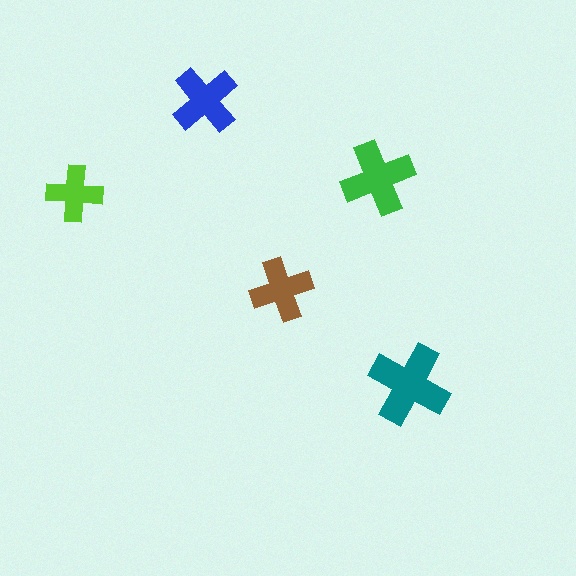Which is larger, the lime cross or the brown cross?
The brown one.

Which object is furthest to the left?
The lime cross is leftmost.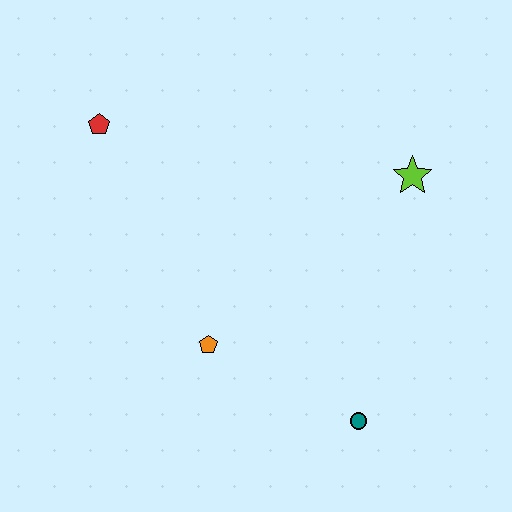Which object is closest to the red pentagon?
The orange pentagon is closest to the red pentagon.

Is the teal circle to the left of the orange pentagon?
No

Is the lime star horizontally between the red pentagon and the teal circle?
No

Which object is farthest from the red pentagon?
The teal circle is farthest from the red pentagon.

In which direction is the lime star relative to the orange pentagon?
The lime star is to the right of the orange pentagon.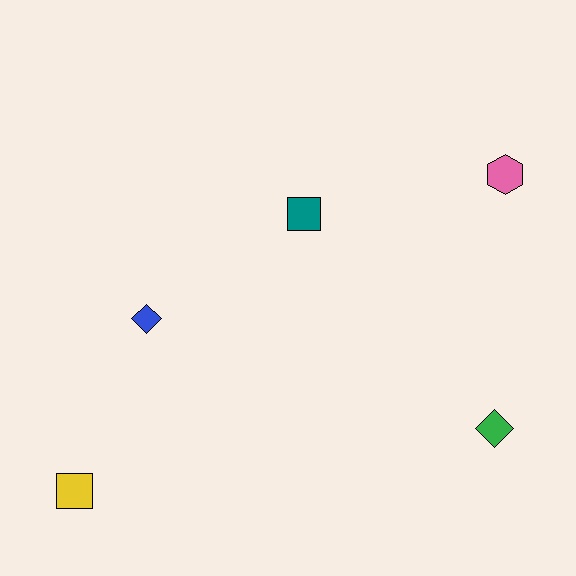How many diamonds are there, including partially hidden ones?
There are 2 diamonds.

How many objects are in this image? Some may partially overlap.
There are 5 objects.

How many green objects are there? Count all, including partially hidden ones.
There is 1 green object.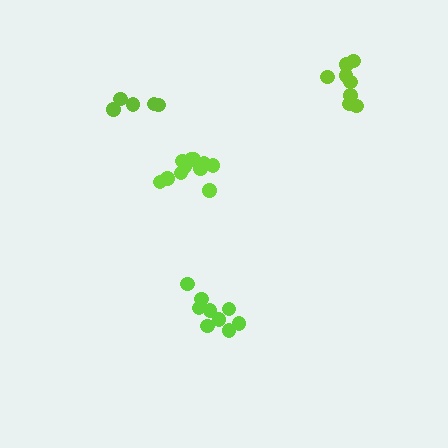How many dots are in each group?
Group 1: 9 dots, Group 2: 5 dots, Group 3: 11 dots, Group 4: 8 dots (33 total).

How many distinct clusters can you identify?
There are 4 distinct clusters.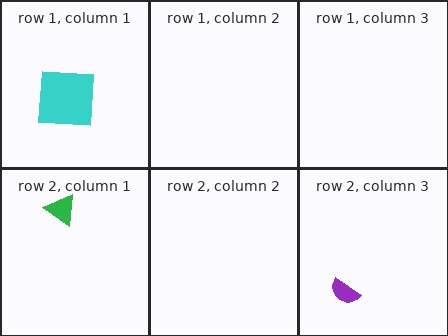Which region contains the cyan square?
The row 1, column 1 region.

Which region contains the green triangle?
The row 2, column 1 region.